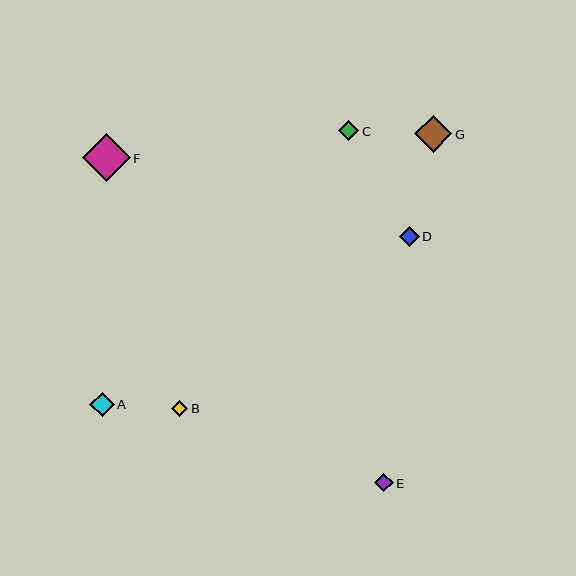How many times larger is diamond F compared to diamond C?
Diamond F is approximately 2.4 times the size of diamond C.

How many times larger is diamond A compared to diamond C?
Diamond A is approximately 1.2 times the size of diamond C.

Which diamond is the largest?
Diamond F is the largest with a size of approximately 48 pixels.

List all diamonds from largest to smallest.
From largest to smallest: F, G, A, C, D, E, B.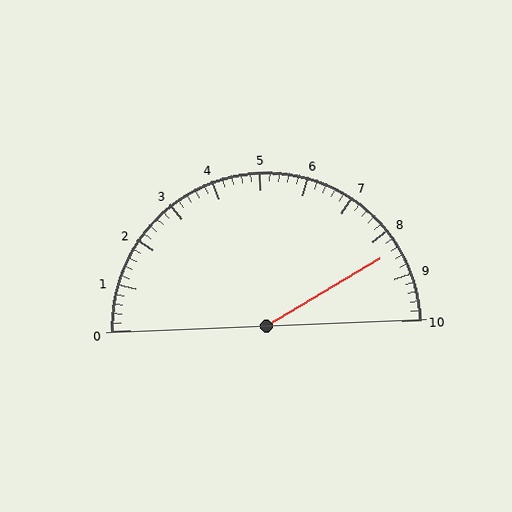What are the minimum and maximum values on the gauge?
The gauge ranges from 0 to 10.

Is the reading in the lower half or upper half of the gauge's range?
The reading is in the upper half of the range (0 to 10).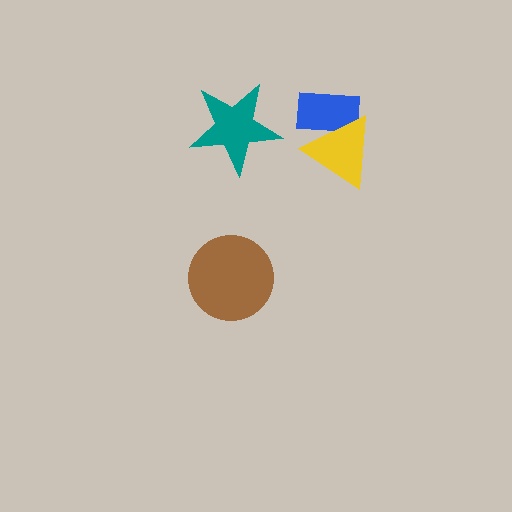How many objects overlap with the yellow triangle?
1 object overlaps with the yellow triangle.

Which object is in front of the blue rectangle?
The yellow triangle is in front of the blue rectangle.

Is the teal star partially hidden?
No, no other shape covers it.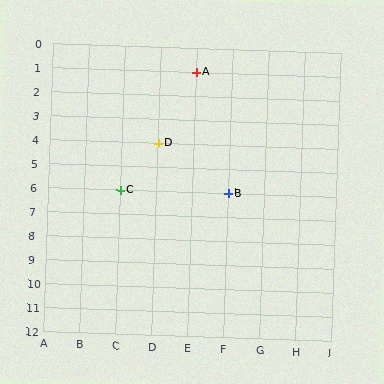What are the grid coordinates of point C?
Point C is at grid coordinates (C, 6).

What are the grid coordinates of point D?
Point D is at grid coordinates (D, 4).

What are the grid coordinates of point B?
Point B is at grid coordinates (F, 6).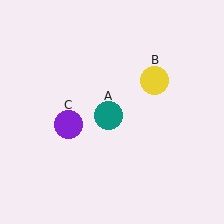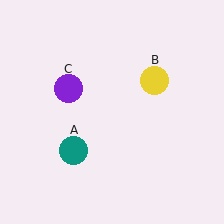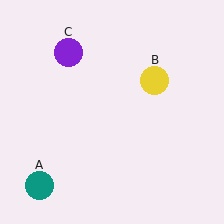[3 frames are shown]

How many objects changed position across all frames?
2 objects changed position: teal circle (object A), purple circle (object C).